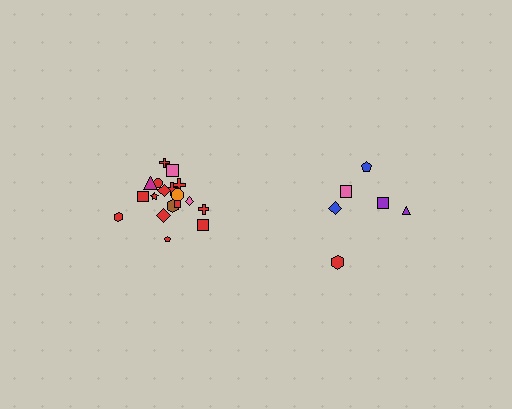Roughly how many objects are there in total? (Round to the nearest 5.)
Roughly 25 objects in total.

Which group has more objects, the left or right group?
The left group.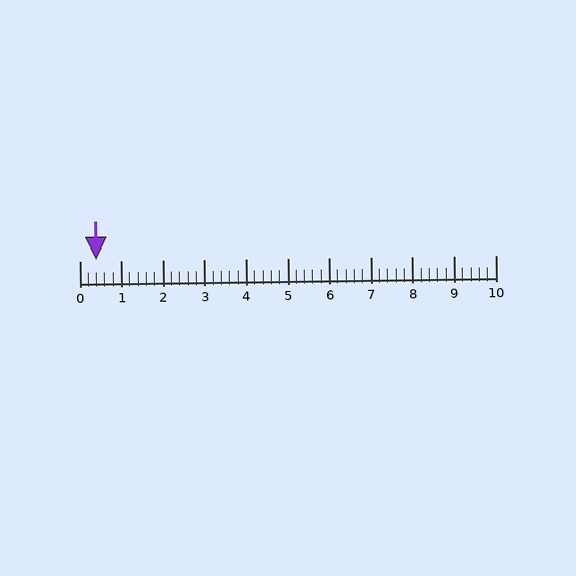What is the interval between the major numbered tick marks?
The major tick marks are spaced 1 units apart.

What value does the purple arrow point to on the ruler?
The purple arrow points to approximately 0.4.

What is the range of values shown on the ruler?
The ruler shows values from 0 to 10.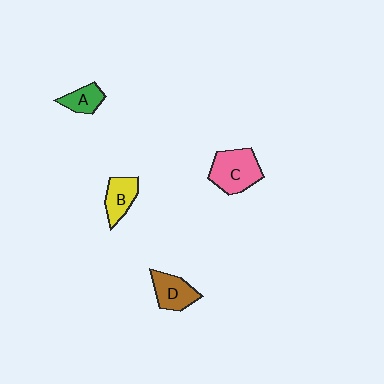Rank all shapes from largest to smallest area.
From largest to smallest: C (pink), D (brown), B (yellow), A (green).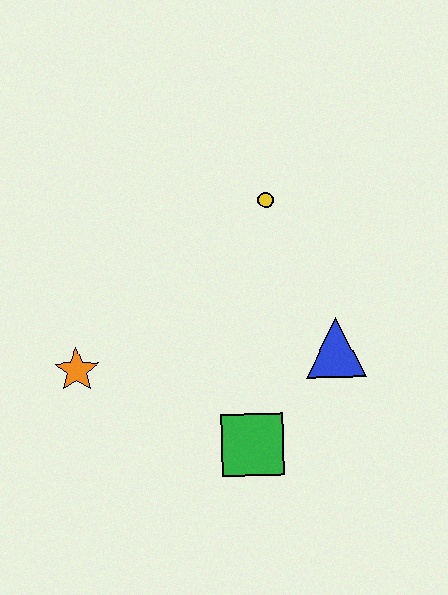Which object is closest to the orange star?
The green square is closest to the orange star.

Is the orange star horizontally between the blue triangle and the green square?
No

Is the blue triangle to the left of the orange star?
No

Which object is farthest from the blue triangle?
The orange star is farthest from the blue triangle.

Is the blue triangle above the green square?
Yes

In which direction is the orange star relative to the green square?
The orange star is to the left of the green square.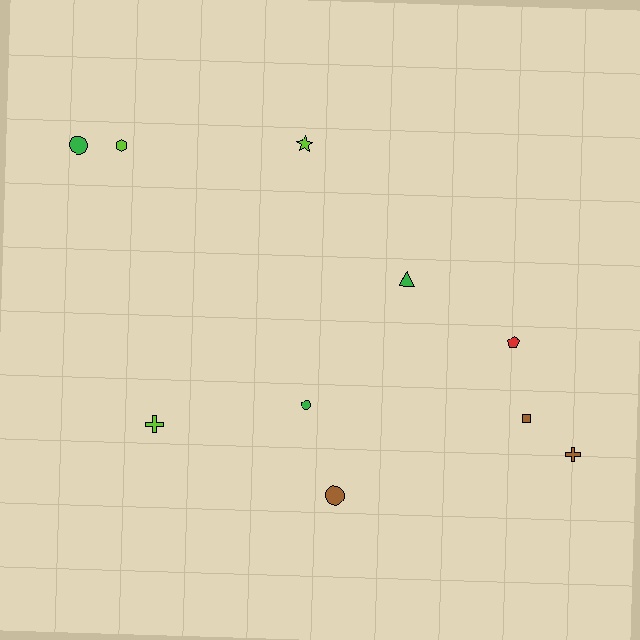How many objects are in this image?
There are 10 objects.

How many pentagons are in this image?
There is 1 pentagon.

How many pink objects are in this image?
There are no pink objects.